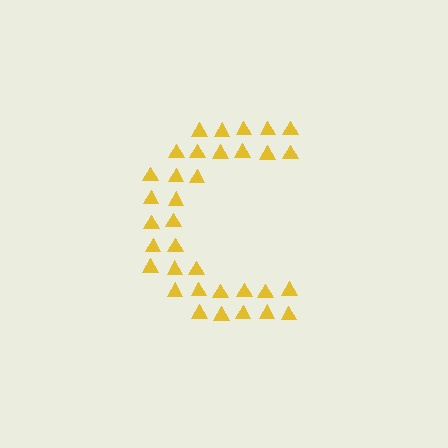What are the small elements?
The small elements are triangles.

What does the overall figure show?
The overall figure shows the letter C.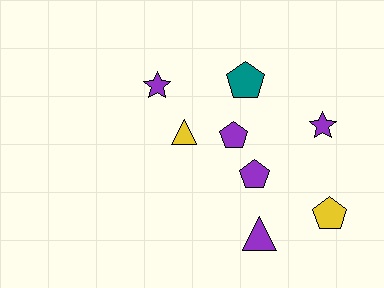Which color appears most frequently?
Purple, with 5 objects.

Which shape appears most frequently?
Pentagon, with 4 objects.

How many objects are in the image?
There are 8 objects.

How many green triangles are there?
There are no green triangles.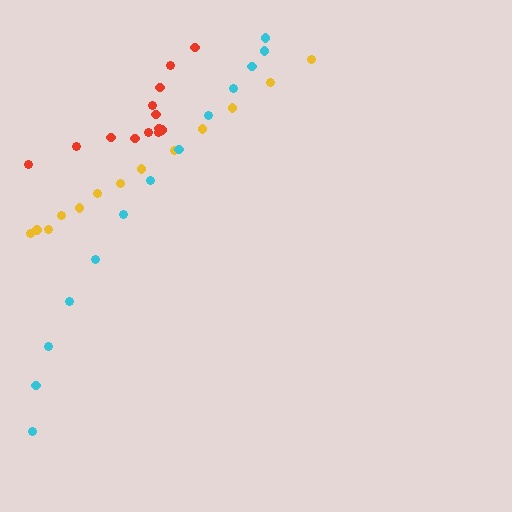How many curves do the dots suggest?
There are 3 distinct paths.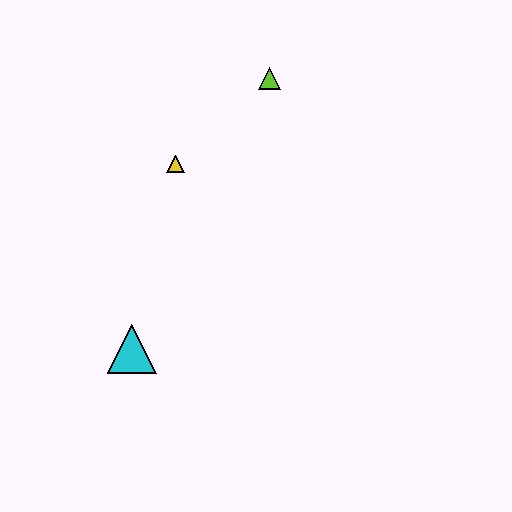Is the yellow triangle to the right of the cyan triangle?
Yes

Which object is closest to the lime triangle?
The yellow triangle is closest to the lime triangle.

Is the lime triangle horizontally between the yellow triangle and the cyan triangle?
No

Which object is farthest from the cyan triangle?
The lime triangle is farthest from the cyan triangle.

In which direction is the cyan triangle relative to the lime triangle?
The cyan triangle is below the lime triangle.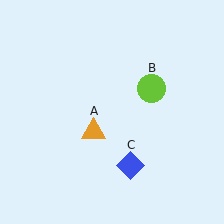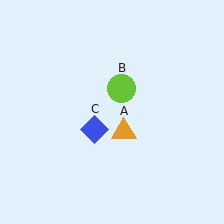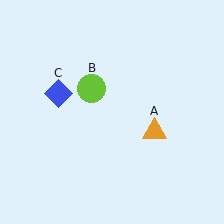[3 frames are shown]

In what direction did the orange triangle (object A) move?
The orange triangle (object A) moved right.